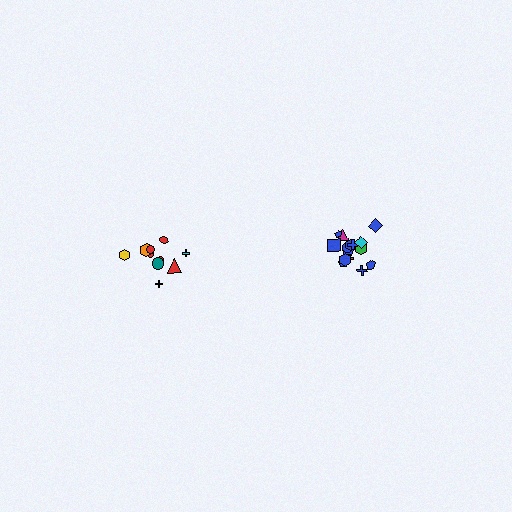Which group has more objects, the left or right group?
The right group.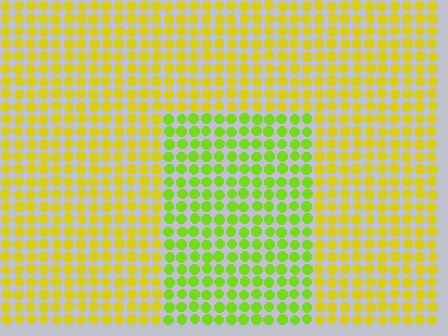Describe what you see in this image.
The image is filled with small yellow elements in a uniform arrangement. A rectangle-shaped region is visible where the elements are tinted to a slightly different hue, forming a subtle color boundary.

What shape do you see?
I see a rectangle.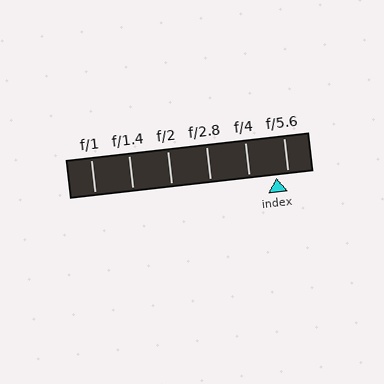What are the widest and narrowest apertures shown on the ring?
The widest aperture shown is f/1 and the narrowest is f/5.6.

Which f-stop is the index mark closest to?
The index mark is closest to f/5.6.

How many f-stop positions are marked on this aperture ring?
There are 6 f-stop positions marked.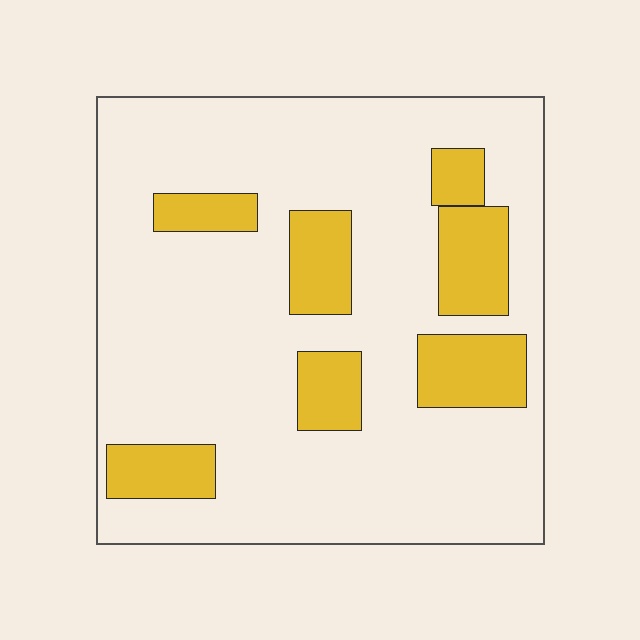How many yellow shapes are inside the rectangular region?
7.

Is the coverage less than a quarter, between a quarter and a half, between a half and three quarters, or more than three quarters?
Less than a quarter.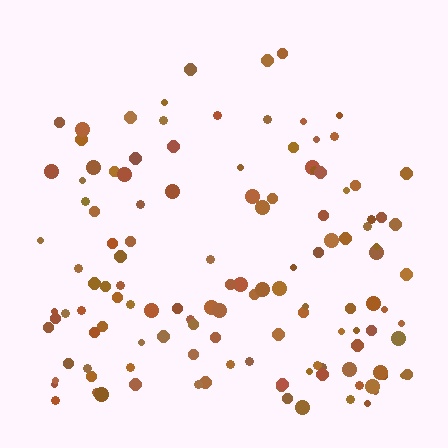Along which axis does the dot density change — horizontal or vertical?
Vertical.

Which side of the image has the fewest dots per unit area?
The top.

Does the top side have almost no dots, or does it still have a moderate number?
Still a moderate number, just noticeably fewer than the bottom.